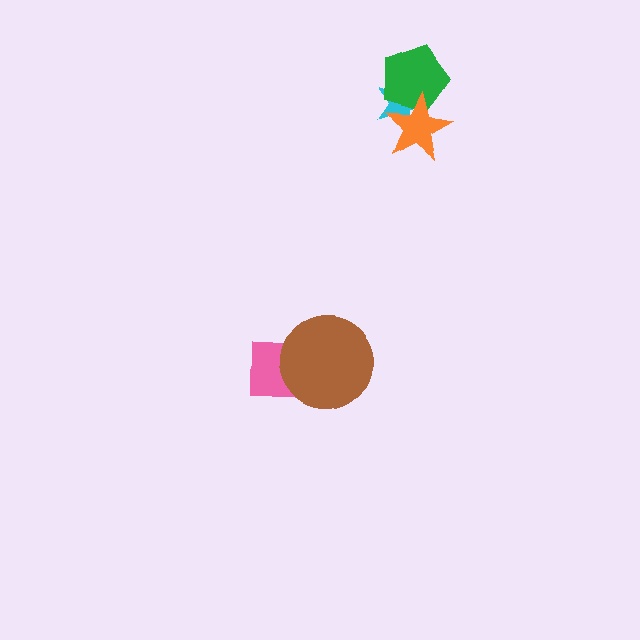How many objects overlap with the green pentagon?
2 objects overlap with the green pentagon.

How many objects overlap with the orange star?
2 objects overlap with the orange star.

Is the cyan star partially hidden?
Yes, it is partially covered by another shape.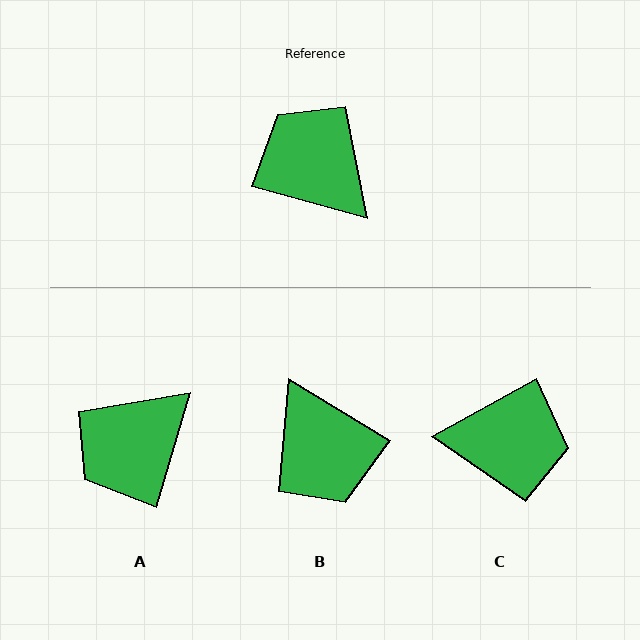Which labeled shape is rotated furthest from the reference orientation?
B, about 164 degrees away.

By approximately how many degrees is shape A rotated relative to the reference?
Approximately 89 degrees counter-clockwise.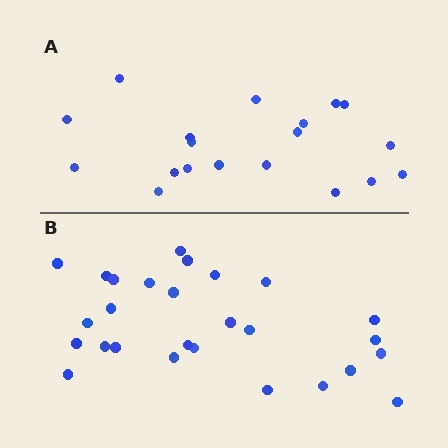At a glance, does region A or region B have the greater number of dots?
Region B (the bottom region) has more dots.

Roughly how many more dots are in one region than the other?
Region B has roughly 8 or so more dots than region A.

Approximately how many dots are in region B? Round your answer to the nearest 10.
About 30 dots. (The exact count is 27, which rounds to 30.)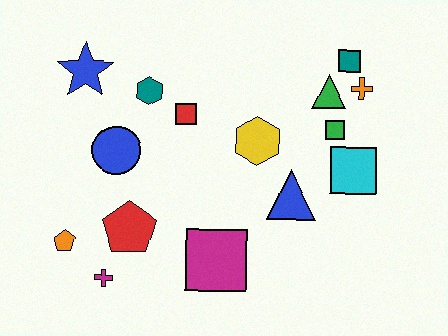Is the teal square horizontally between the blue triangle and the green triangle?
No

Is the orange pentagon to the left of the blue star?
Yes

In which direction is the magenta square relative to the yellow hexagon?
The magenta square is below the yellow hexagon.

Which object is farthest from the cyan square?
The orange pentagon is farthest from the cyan square.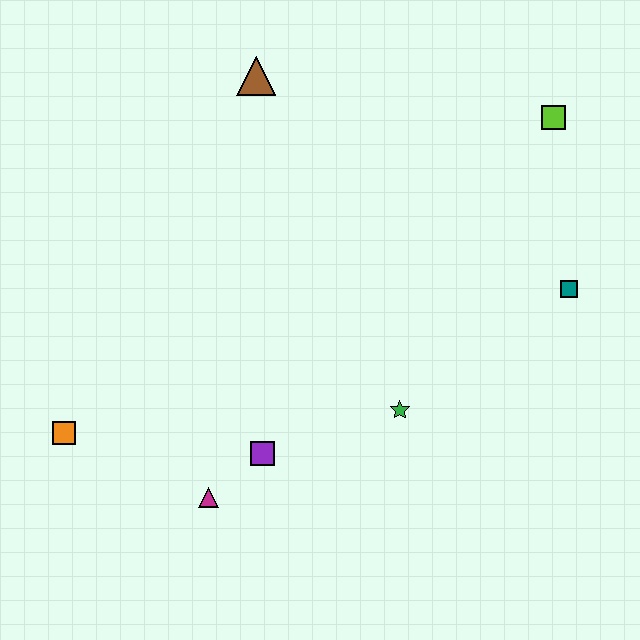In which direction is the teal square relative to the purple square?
The teal square is to the right of the purple square.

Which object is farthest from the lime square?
The orange square is farthest from the lime square.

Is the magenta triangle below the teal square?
Yes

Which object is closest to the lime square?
The teal square is closest to the lime square.